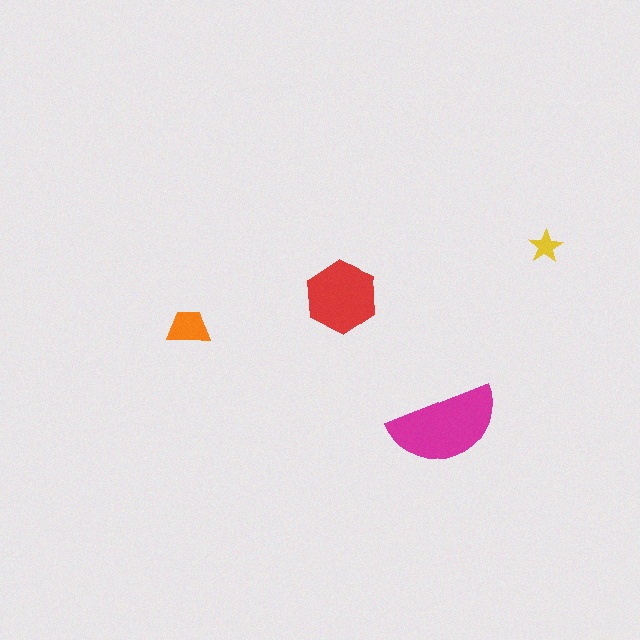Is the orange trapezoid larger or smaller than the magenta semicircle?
Smaller.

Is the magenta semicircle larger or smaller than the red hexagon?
Larger.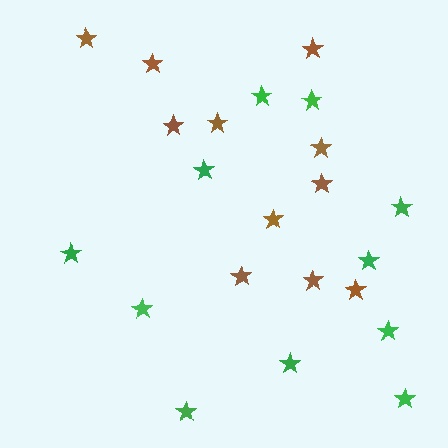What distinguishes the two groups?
There are 2 groups: one group of green stars (11) and one group of brown stars (11).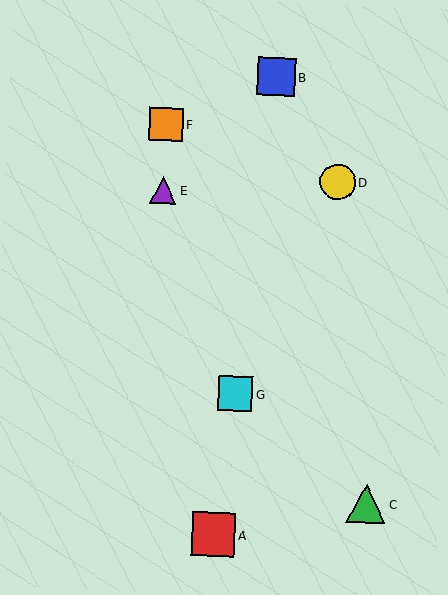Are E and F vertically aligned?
Yes, both are at x≈163.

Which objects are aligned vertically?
Objects E, F are aligned vertically.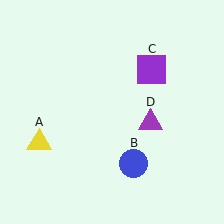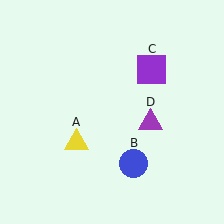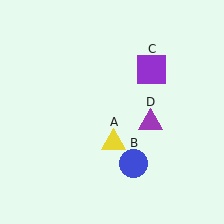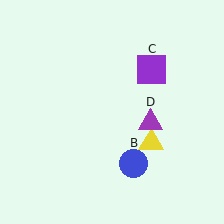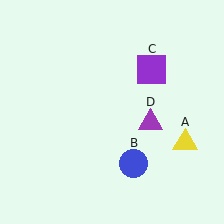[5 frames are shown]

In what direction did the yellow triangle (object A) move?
The yellow triangle (object A) moved right.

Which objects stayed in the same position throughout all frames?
Blue circle (object B) and purple square (object C) and purple triangle (object D) remained stationary.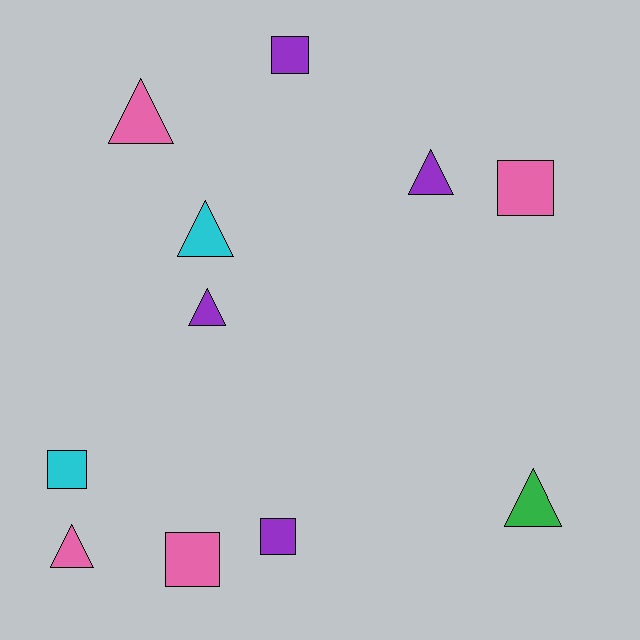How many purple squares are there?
There are 2 purple squares.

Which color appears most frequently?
Pink, with 4 objects.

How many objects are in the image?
There are 11 objects.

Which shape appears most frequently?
Triangle, with 6 objects.